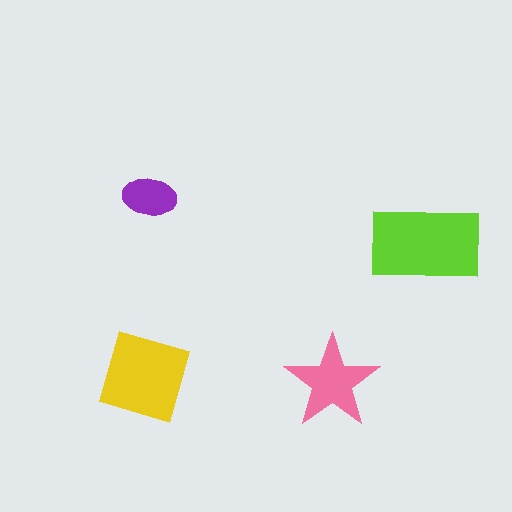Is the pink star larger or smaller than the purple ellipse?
Larger.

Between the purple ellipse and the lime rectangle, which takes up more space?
The lime rectangle.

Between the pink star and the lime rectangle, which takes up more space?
The lime rectangle.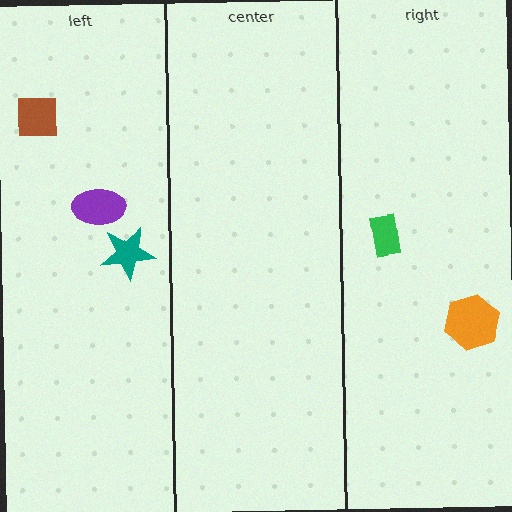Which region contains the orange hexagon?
The right region.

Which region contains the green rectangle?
The right region.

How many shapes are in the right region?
2.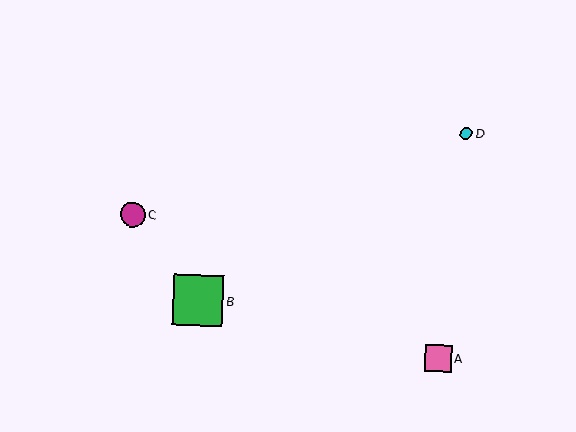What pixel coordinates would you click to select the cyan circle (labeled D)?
Click at (466, 134) to select the cyan circle D.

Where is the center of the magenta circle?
The center of the magenta circle is at (133, 215).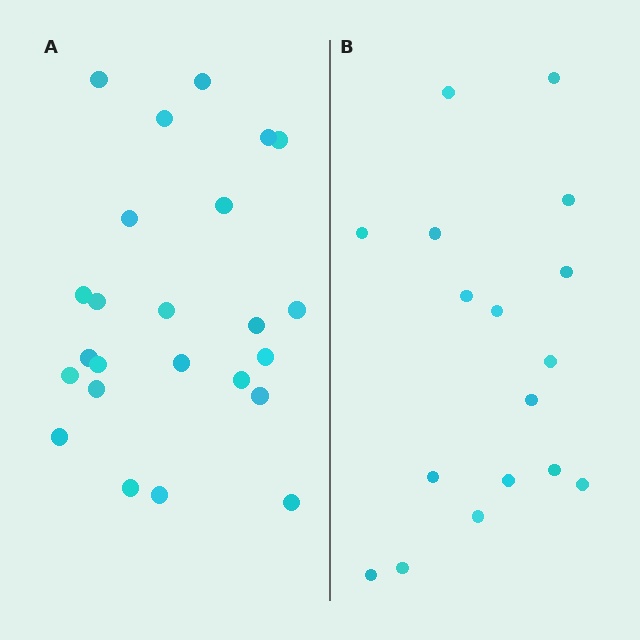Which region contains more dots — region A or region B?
Region A (the left region) has more dots.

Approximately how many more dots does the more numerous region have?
Region A has roughly 8 or so more dots than region B.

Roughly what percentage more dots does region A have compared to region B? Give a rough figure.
About 40% more.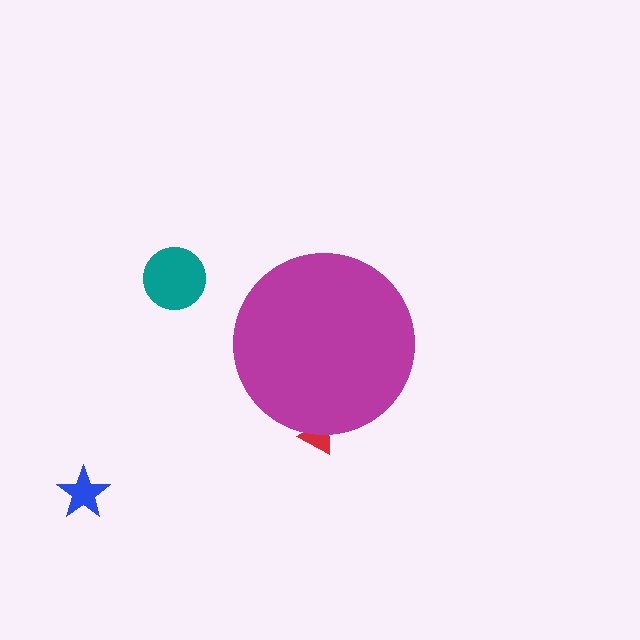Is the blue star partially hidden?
No, the blue star is fully visible.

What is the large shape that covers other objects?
A magenta circle.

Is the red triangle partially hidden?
Yes, the red triangle is partially hidden behind the magenta circle.